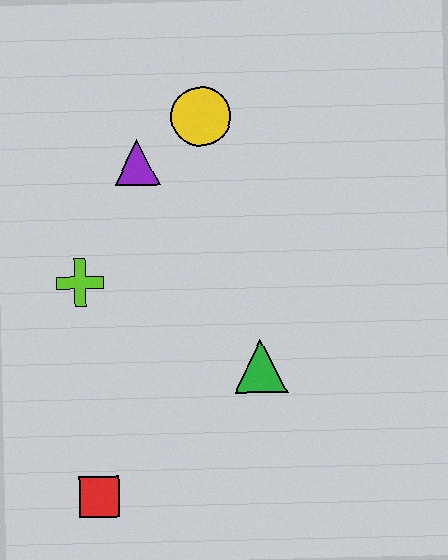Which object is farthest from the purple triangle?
The red square is farthest from the purple triangle.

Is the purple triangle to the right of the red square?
Yes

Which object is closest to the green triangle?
The lime cross is closest to the green triangle.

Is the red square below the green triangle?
Yes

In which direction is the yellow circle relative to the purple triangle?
The yellow circle is to the right of the purple triangle.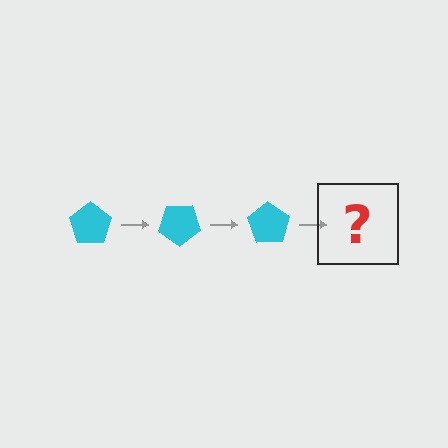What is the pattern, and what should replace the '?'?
The pattern is that the pentagon rotates 35 degrees each step. The '?' should be a cyan pentagon rotated 105 degrees.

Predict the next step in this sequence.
The next step is a cyan pentagon rotated 105 degrees.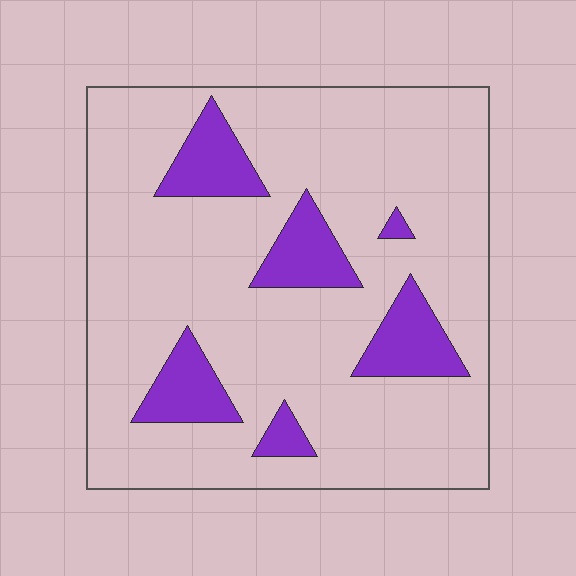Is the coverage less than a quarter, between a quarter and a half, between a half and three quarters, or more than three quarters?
Less than a quarter.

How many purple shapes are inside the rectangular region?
6.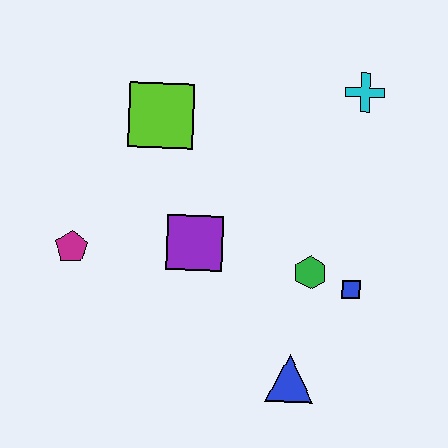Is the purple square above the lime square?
No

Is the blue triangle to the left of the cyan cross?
Yes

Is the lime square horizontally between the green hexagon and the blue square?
No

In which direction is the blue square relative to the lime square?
The blue square is to the right of the lime square.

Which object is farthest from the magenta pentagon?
The cyan cross is farthest from the magenta pentagon.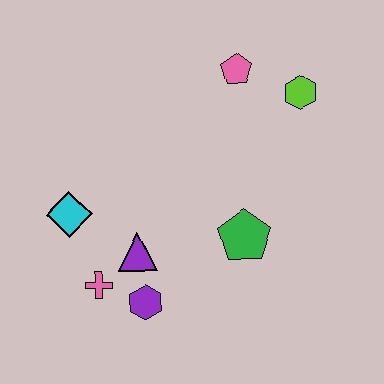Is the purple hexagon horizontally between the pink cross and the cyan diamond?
No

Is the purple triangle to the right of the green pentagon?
No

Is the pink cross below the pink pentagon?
Yes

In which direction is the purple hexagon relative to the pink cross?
The purple hexagon is to the right of the pink cross.